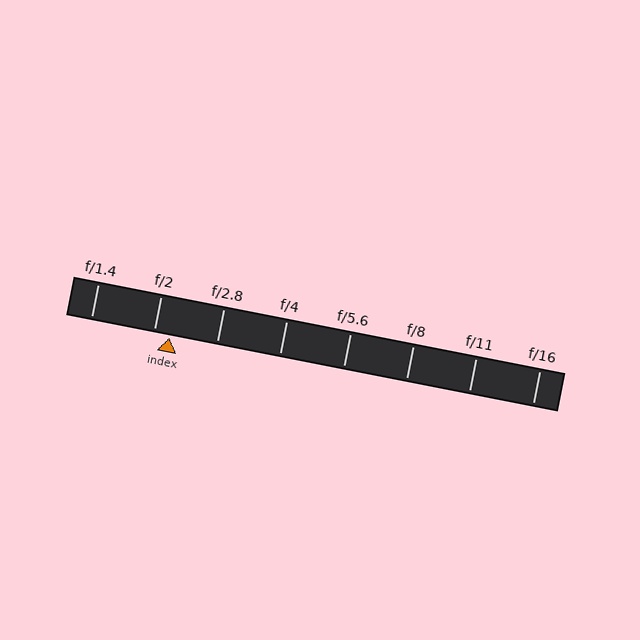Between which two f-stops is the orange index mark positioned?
The index mark is between f/2 and f/2.8.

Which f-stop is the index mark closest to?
The index mark is closest to f/2.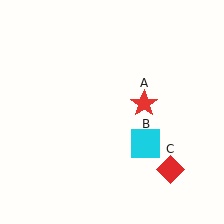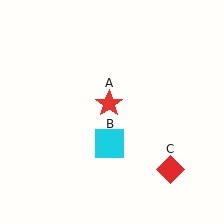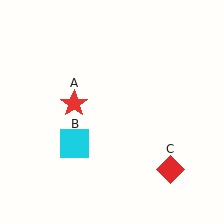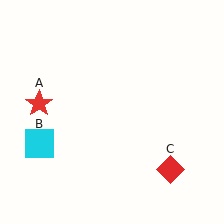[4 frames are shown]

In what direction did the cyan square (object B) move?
The cyan square (object B) moved left.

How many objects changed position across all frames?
2 objects changed position: red star (object A), cyan square (object B).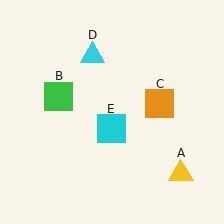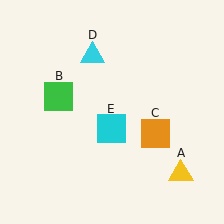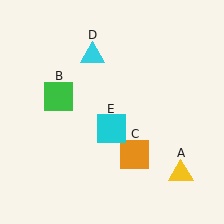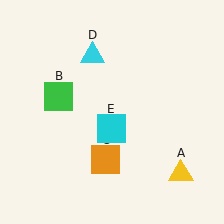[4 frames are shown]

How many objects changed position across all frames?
1 object changed position: orange square (object C).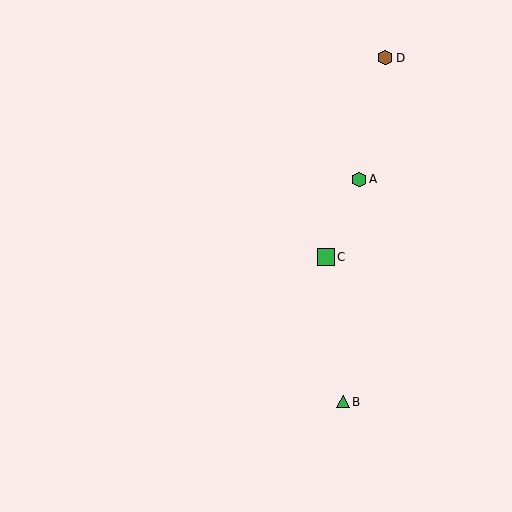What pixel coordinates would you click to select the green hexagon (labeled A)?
Click at (359, 179) to select the green hexagon A.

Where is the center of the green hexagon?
The center of the green hexagon is at (359, 179).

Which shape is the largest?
The green square (labeled C) is the largest.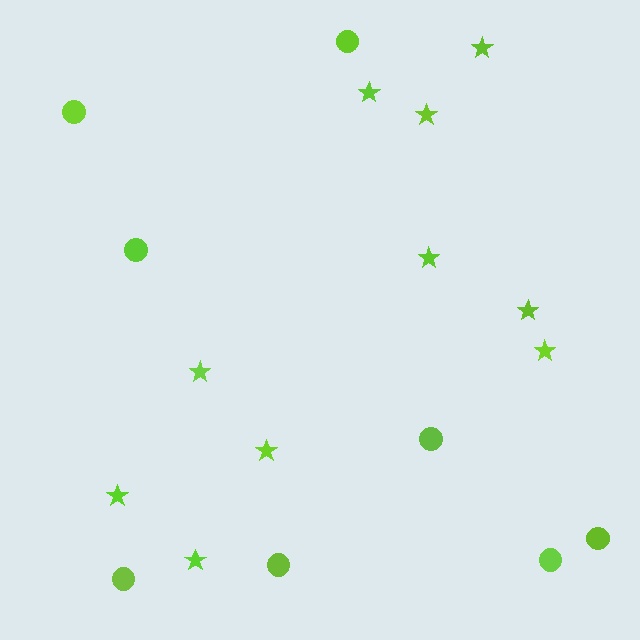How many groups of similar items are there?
There are 2 groups: one group of circles (8) and one group of stars (10).